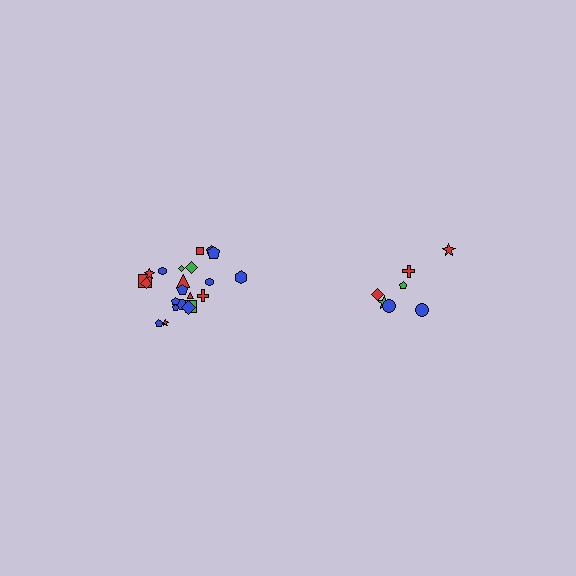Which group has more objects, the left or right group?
The left group.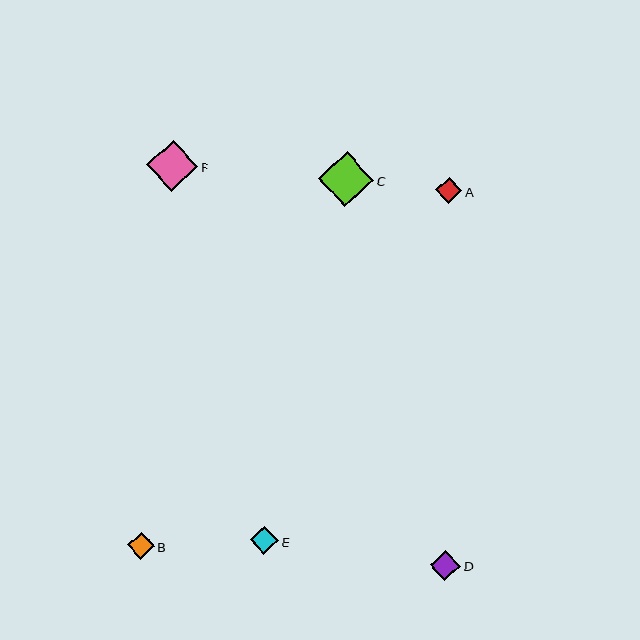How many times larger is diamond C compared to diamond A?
Diamond C is approximately 2.1 times the size of diamond A.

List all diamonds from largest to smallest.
From largest to smallest: C, F, D, E, B, A.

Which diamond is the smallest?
Diamond A is the smallest with a size of approximately 26 pixels.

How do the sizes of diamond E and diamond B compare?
Diamond E and diamond B are approximately the same size.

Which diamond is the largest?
Diamond C is the largest with a size of approximately 55 pixels.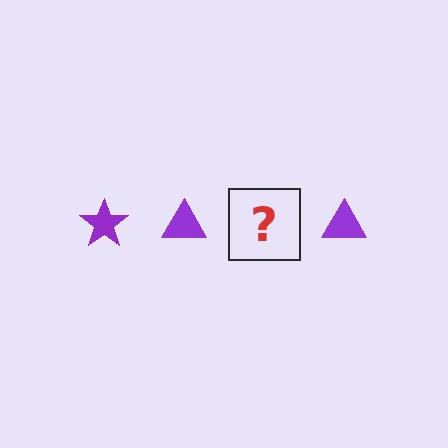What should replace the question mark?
The question mark should be replaced with a purple star.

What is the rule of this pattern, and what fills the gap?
The rule is that the pattern cycles through star, triangle shapes in purple. The gap should be filled with a purple star.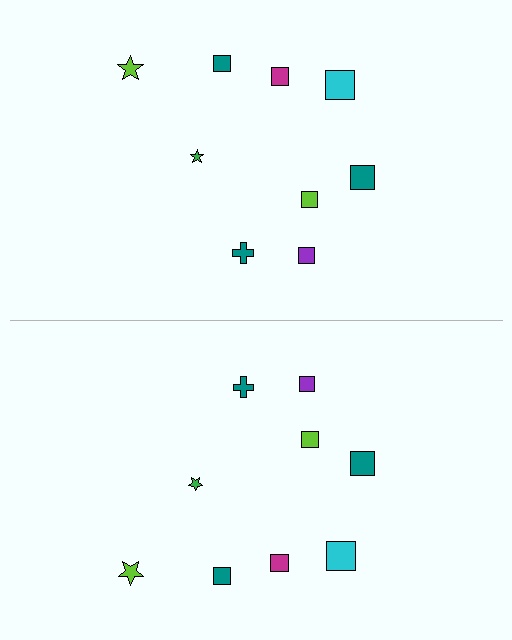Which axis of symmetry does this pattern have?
The pattern has a horizontal axis of symmetry running through the center of the image.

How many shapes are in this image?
There are 18 shapes in this image.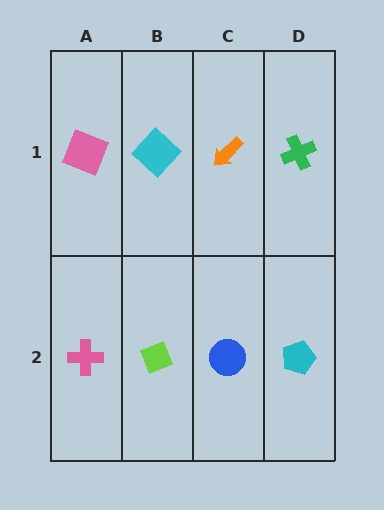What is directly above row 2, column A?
A pink square.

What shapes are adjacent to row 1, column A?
A pink cross (row 2, column A), a cyan diamond (row 1, column B).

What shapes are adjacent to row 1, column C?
A blue circle (row 2, column C), a cyan diamond (row 1, column B), a green cross (row 1, column D).